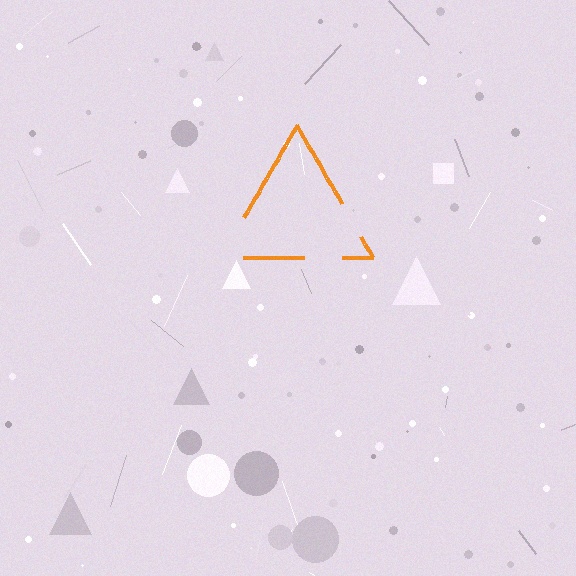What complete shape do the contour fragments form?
The contour fragments form a triangle.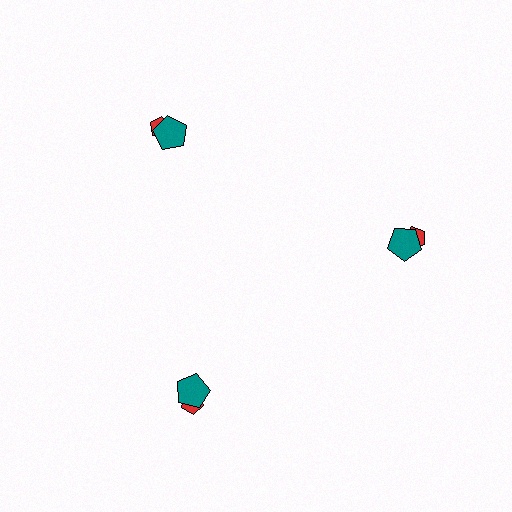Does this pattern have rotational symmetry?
Yes, this pattern has 3-fold rotational symmetry. It looks the same after rotating 120 degrees around the center.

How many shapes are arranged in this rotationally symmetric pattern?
There are 6 shapes, arranged in 3 groups of 2.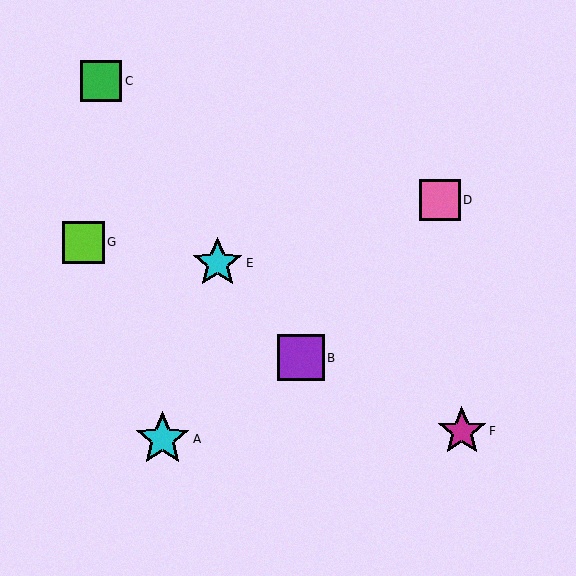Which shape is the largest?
The cyan star (labeled A) is the largest.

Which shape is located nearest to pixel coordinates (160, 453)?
The cyan star (labeled A) at (162, 439) is nearest to that location.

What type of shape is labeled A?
Shape A is a cyan star.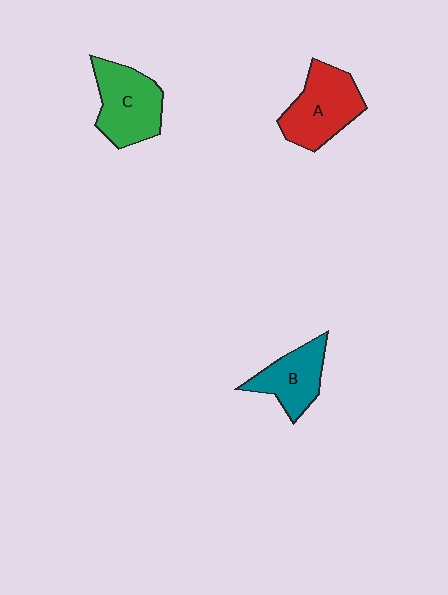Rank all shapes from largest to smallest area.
From largest to smallest: A (red), C (green), B (teal).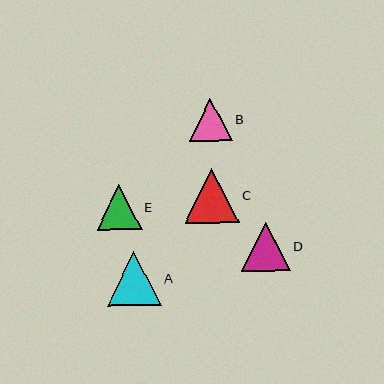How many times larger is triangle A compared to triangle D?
Triangle A is approximately 1.1 times the size of triangle D.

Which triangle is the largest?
Triangle C is the largest with a size of approximately 54 pixels.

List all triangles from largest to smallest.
From largest to smallest: C, A, D, E, B.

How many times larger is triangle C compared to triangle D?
Triangle C is approximately 1.1 times the size of triangle D.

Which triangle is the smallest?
Triangle B is the smallest with a size of approximately 43 pixels.